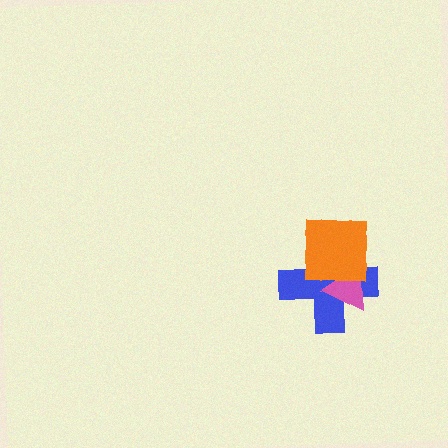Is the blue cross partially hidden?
Yes, it is partially covered by another shape.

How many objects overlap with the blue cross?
2 objects overlap with the blue cross.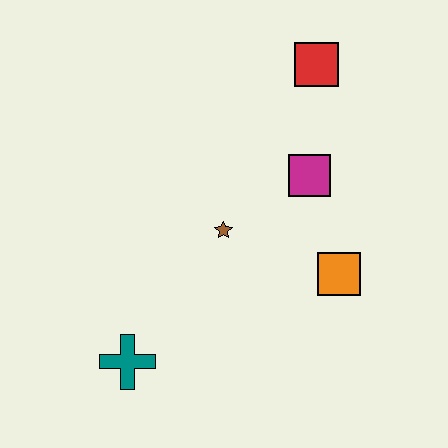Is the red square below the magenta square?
No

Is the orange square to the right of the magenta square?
Yes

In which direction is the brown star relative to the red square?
The brown star is below the red square.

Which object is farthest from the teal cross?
The red square is farthest from the teal cross.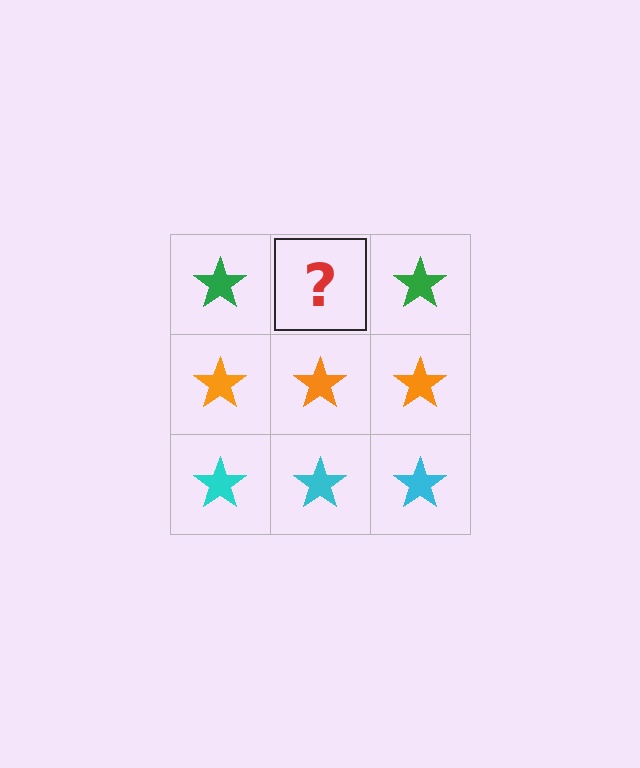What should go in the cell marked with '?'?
The missing cell should contain a green star.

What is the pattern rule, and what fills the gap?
The rule is that each row has a consistent color. The gap should be filled with a green star.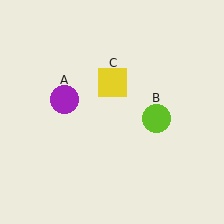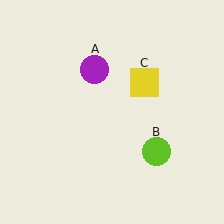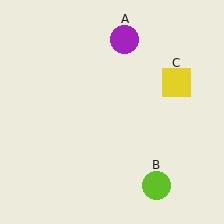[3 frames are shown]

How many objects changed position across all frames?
3 objects changed position: purple circle (object A), lime circle (object B), yellow square (object C).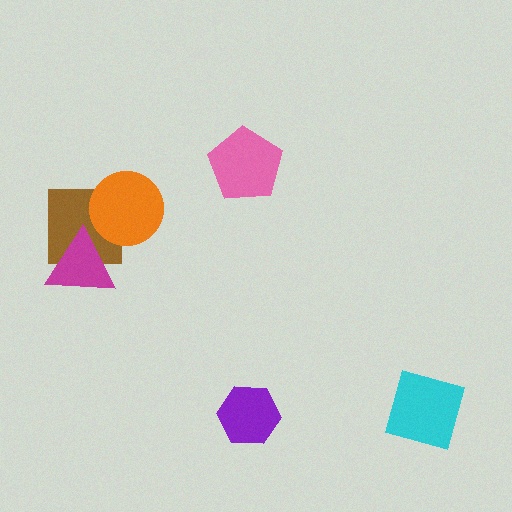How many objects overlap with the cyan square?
0 objects overlap with the cyan square.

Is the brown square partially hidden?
Yes, it is partially covered by another shape.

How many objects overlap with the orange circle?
1 object overlaps with the orange circle.